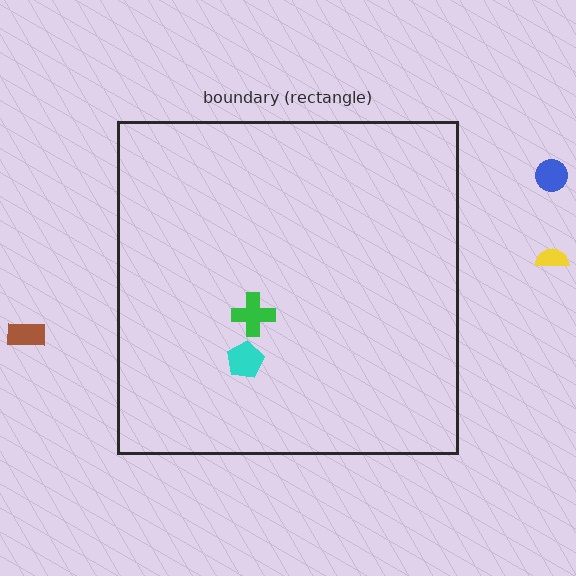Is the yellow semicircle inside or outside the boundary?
Outside.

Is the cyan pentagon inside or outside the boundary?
Inside.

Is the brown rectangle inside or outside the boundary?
Outside.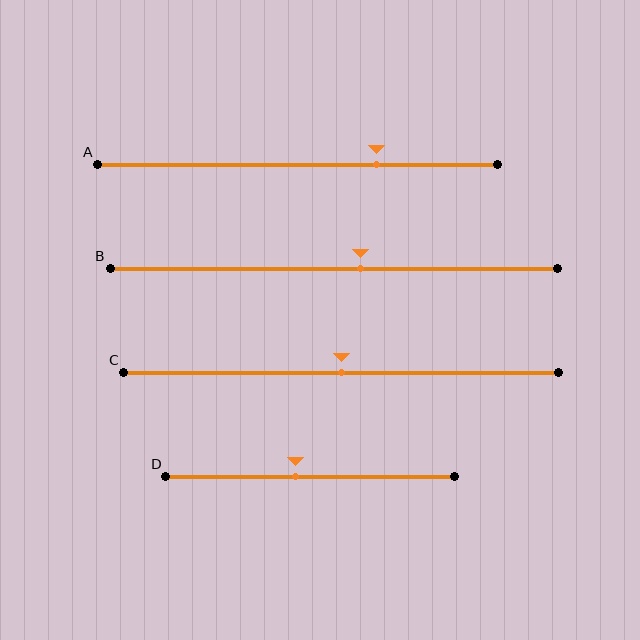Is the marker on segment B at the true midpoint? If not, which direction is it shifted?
No, the marker on segment B is shifted to the right by about 6% of the segment length.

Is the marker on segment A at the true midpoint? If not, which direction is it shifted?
No, the marker on segment A is shifted to the right by about 20% of the segment length.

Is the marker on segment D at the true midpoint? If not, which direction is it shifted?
No, the marker on segment D is shifted to the left by about 5% of the segment length.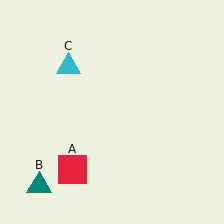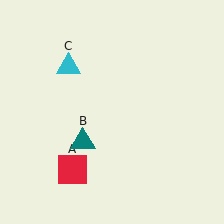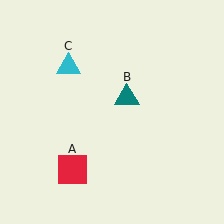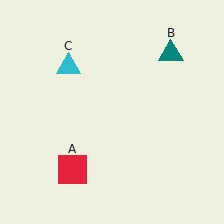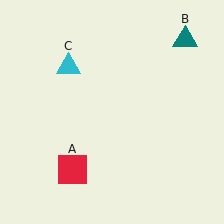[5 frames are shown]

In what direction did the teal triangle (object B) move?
The teal triangle (object B) moved up and to the right.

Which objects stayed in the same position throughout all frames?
Red square (object A) and cyan triangle (object C) remained stationary.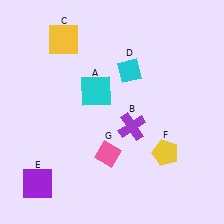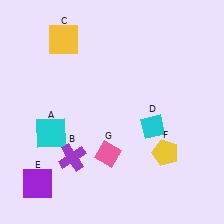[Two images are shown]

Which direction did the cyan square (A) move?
The cyan square (A) moved left.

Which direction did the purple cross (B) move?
The purple cross (B) moved left.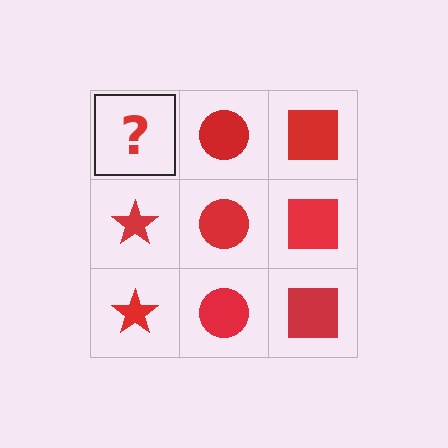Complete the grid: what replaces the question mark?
The question mark should be replaced with a red star.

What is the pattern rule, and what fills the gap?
The rule is that each column has a consistent shape. The gap should be filled with a red star.